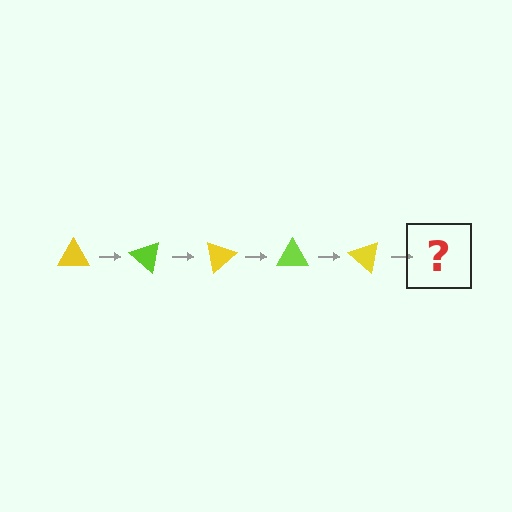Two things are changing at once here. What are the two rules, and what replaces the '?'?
The two rules are that it rotates 40 degrees each step and the color cycles through yellow and lime. The '?' should be a lime triangle, rotated 200 degrees from the start.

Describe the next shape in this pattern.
It should be a lime triangle, rotated 200 degrees from the start.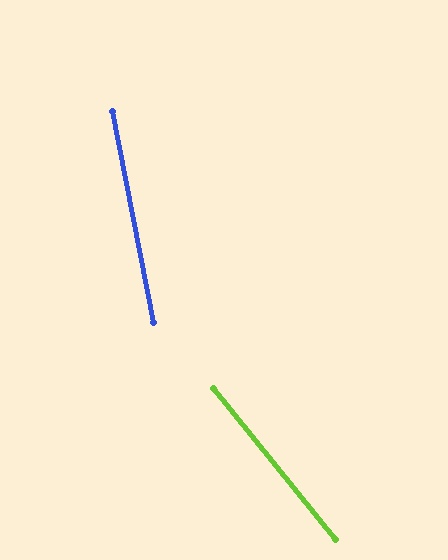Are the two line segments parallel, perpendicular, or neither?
Neither parallel nor perpendicular — they differ by about 28°.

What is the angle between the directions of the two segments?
Approximately 28 degrees.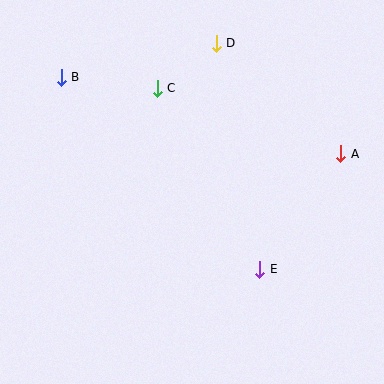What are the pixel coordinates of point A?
Point A is at (341, 154).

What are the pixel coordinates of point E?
Point E is at (260, 269).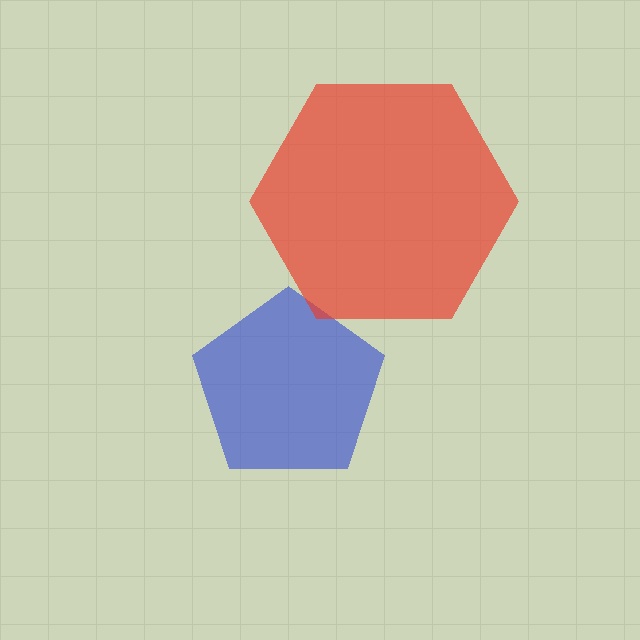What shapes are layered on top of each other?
The layered shapes are: a blue pentagon, a red hexagon.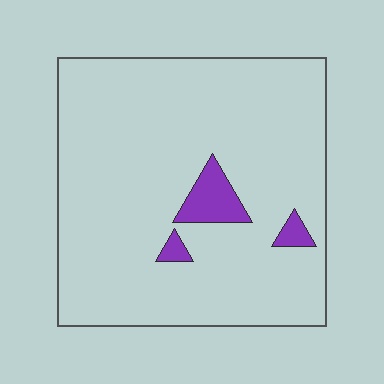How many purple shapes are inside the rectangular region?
3.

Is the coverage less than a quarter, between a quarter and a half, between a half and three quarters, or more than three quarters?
Less than a quarter.